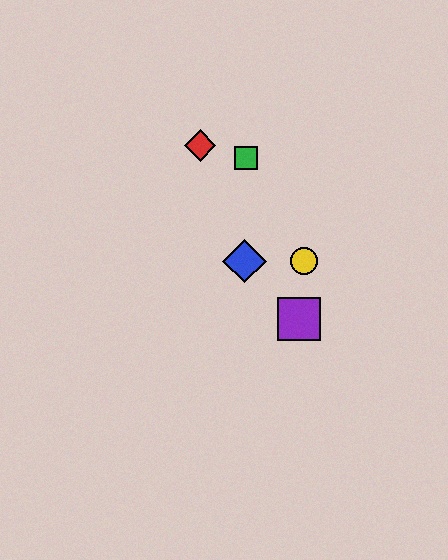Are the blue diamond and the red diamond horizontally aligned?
No, the blue diamond is at y≈261 and the red diamond is at y≈145.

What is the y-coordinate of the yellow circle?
The yellow circle is at y≈261.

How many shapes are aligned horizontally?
2 shapes (the blue diamond, the yellow circle) are aligned horizontally.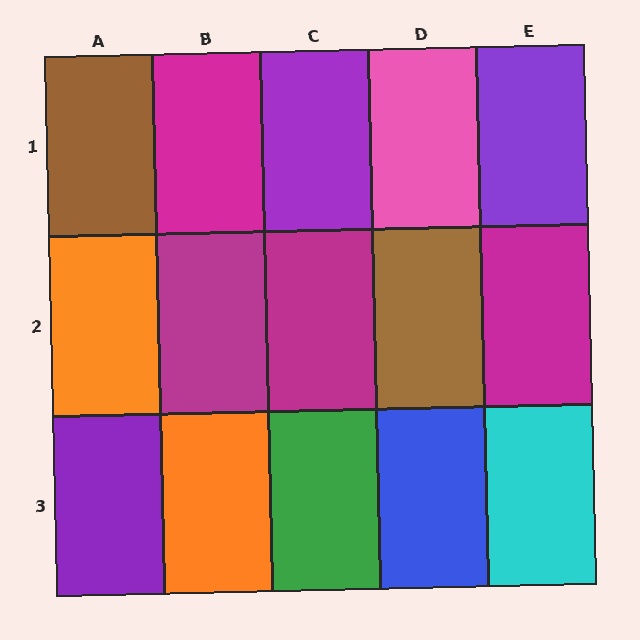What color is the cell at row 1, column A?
Brown.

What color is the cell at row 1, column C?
Purple.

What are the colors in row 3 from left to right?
Purple, orange, green, blue, cyan.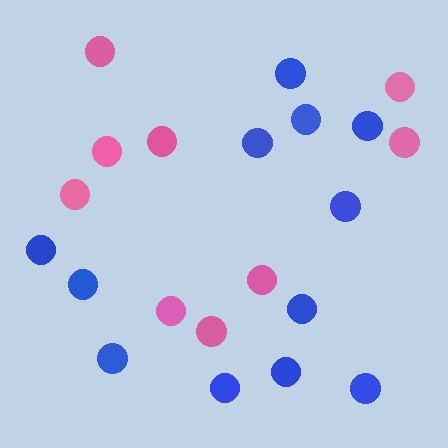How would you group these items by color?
There are 2 groups: one group of pink circles (9) and one group of blue circles (12).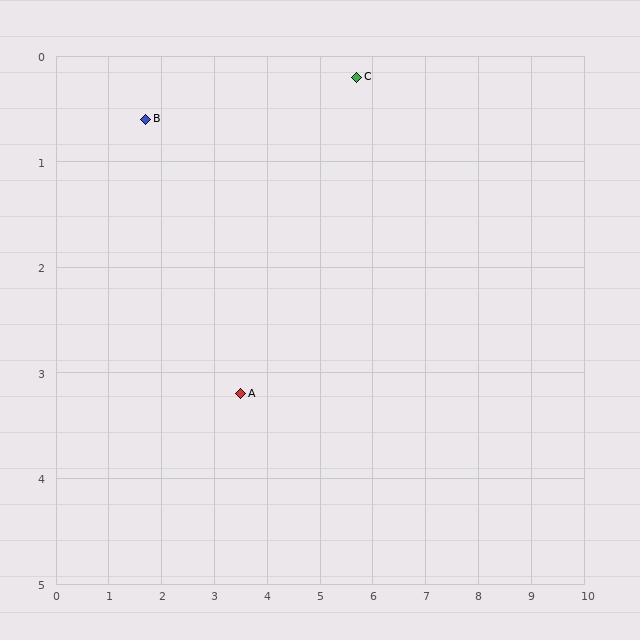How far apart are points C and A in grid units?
Points C and A are about 3.7 grid units apart.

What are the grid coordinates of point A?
Point A is at approximately (3.5, 3.2).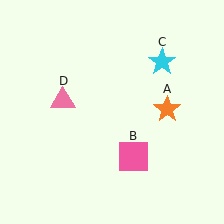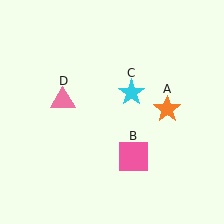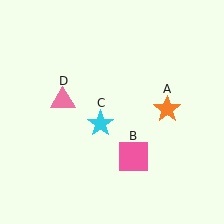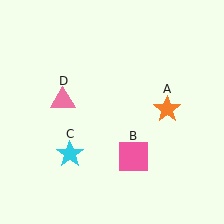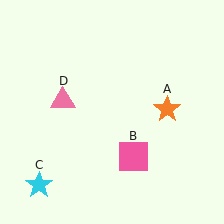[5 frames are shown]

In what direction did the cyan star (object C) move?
The cyan star (object C) moved down and to the left.